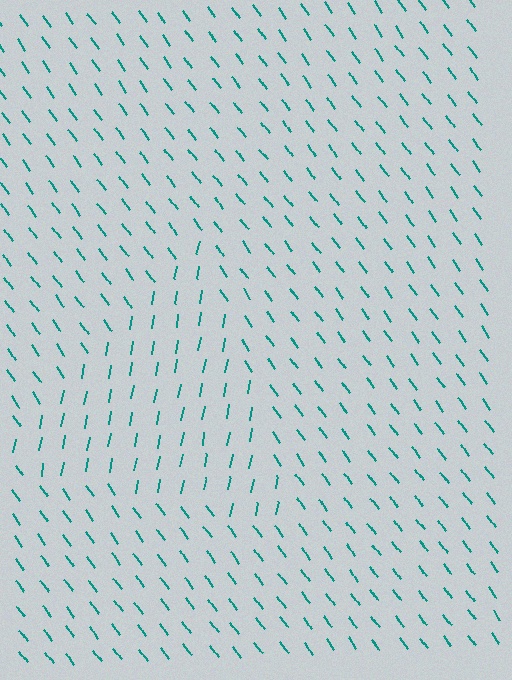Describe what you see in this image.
The image is filled with small teal line segments. A triangle region in the image has lines oriented differently from the surrounding lines, creating a visible texture boundary.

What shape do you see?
I see a triangle.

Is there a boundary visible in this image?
Yes, there is a texture boundary formed by a change in line orientation.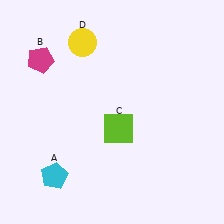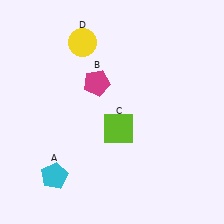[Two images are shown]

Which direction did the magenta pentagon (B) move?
The magenta pentagon (B) moved right.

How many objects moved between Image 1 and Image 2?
1 object moved between the two images.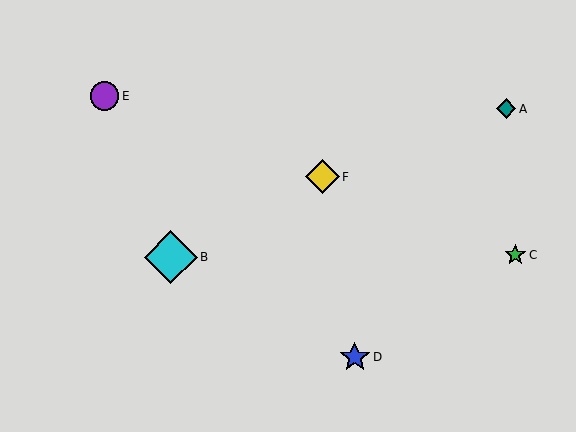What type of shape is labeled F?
Shape F is a yellow diamond.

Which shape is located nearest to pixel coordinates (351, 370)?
The blue star (labeled D) at (355, 357) is nearest to that location.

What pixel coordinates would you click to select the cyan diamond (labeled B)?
Click at (171, 257) to select the cyan diamond B.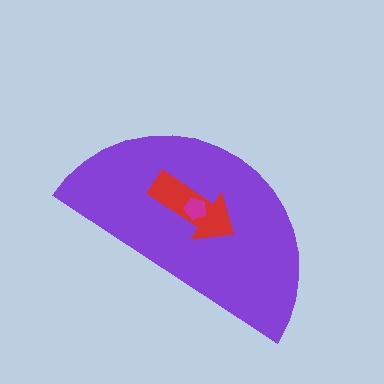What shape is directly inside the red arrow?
The magenta pentagon.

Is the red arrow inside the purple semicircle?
Yes.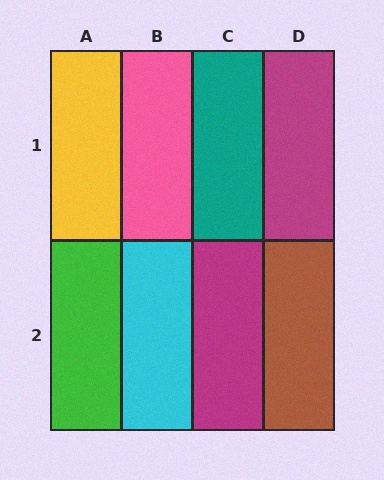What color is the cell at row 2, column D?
Brown.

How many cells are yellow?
1 cell is yellow.